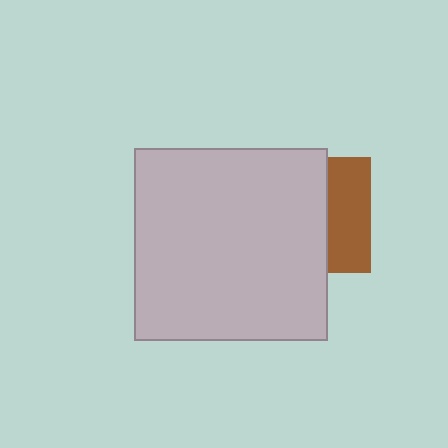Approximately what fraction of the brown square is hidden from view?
Roughly 63% of the brown square is hidden behind the light gray square.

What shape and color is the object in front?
The object in front is a light gray square.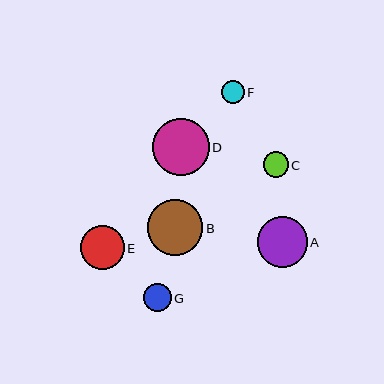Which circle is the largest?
Circle D is the largest with a size of approximately 57 pixels.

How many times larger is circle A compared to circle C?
Circle A is approximately 2.0 times the size of circle C.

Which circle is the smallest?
Circle F is the smallest with a size of approximately 23 pixels.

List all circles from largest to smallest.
From largest to smallest: D, B, A, E, G, C, F.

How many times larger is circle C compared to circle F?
Circle C is approximately 1.1 times the size of circle F.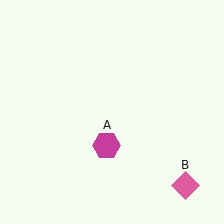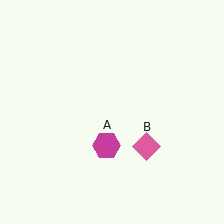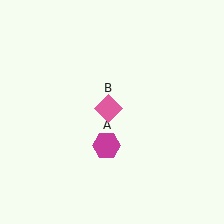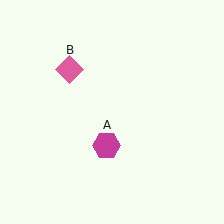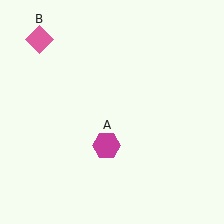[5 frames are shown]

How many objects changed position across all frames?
1 object changed position: pink diamond (object B).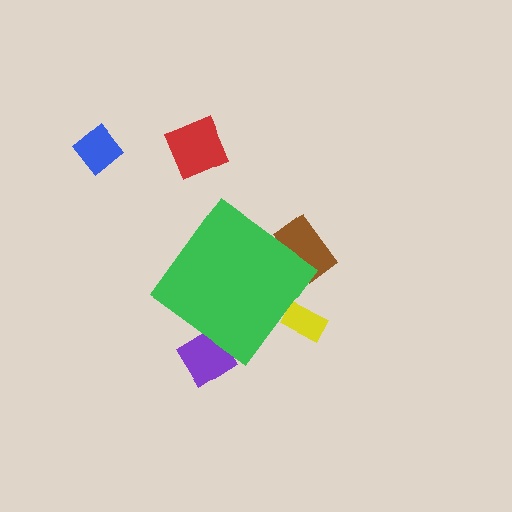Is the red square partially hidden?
No, the red square is fully visible.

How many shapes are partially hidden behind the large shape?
3 shapes are partially hidden.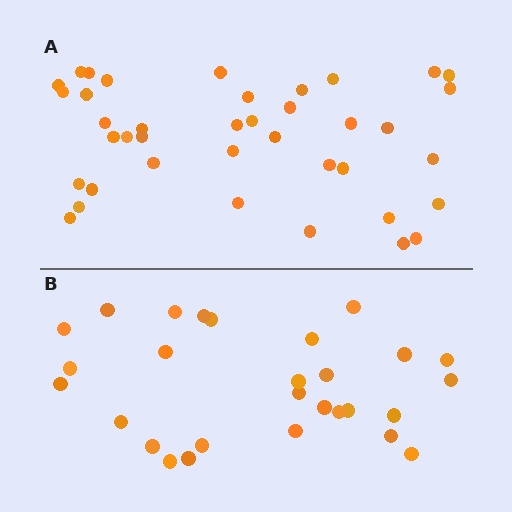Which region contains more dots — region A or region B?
Region A (the top region) has more dots.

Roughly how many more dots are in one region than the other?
Region A has roughly 12 or so more dots than region B.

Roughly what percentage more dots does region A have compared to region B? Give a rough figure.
About 40% more.